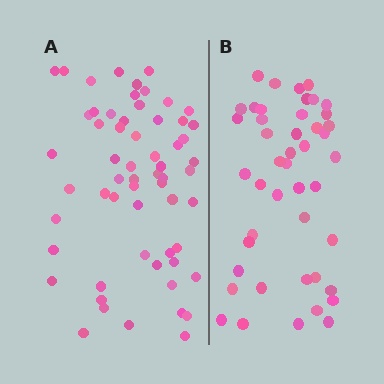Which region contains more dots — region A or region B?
Region A (the left region) has more dots.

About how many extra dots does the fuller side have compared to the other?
Region A has approximately 15 more dots than region B.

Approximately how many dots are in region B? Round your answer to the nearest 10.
About 40 dots. (The exact count is 45, which rounds to 40.)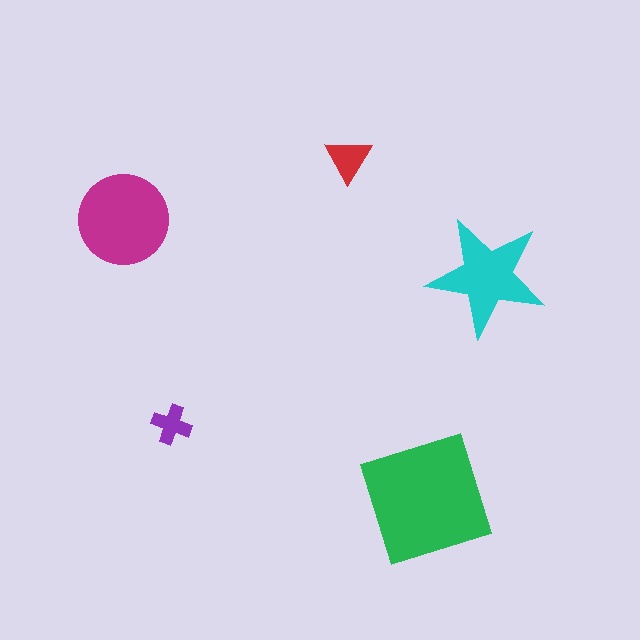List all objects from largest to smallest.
The green square, the magenta circle, the cyan star, the red triangle, the purple cross.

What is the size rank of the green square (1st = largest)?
1st.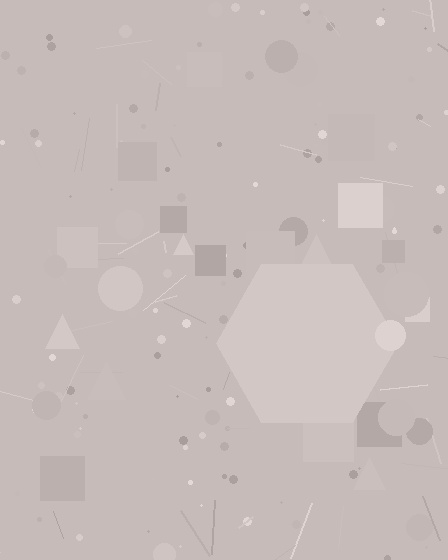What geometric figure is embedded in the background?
A hexagon is embedded in the background.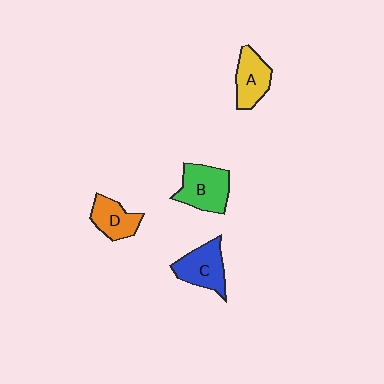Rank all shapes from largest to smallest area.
From largest to smallest: B (green), C (blue), A (yellow), D (orange).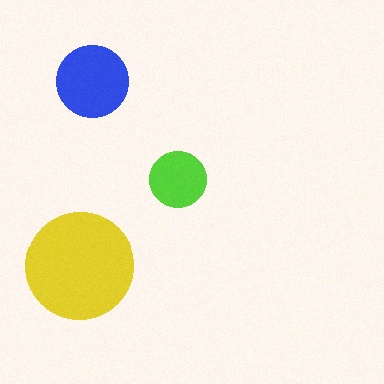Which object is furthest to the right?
The lime circle is rightmost.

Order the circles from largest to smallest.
the yellow one, the blue one, the lime one.